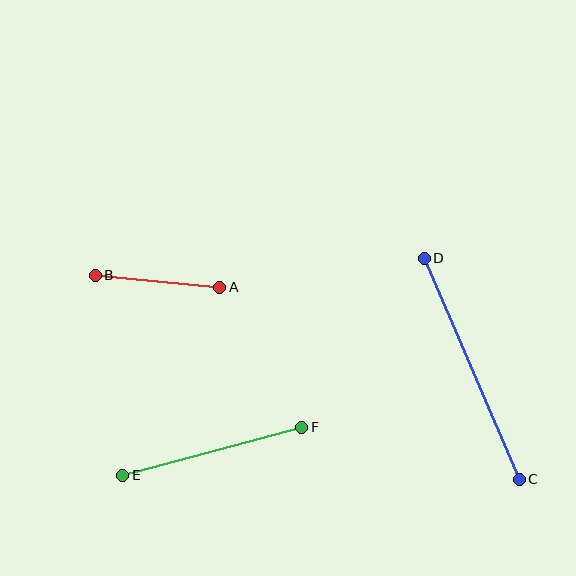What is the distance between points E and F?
The distance is approximately 185 pixels.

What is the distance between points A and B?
The distance is approximately 125 pixels.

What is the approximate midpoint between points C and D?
The midpoint is at approximately (472, 369) pixels.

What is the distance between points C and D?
The distance is approximately 241 pixels.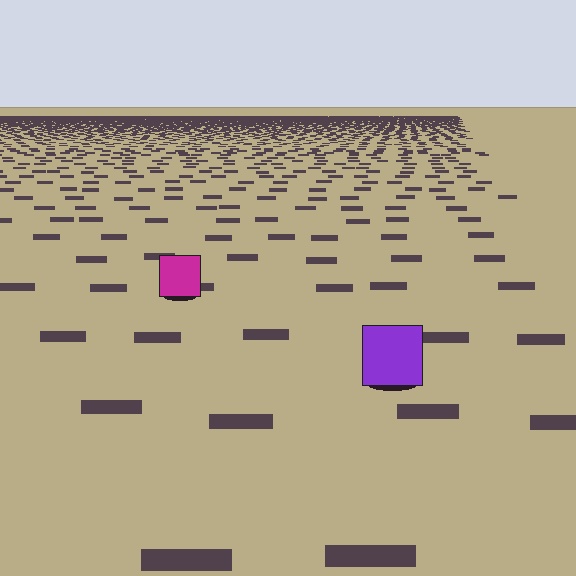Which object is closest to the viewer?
The purple square is closest. The texture marks near it are larger and more spread out.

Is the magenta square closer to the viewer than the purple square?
No. The purple square is closer — you can tell from the texture gradient: the ground texture is coarser near it.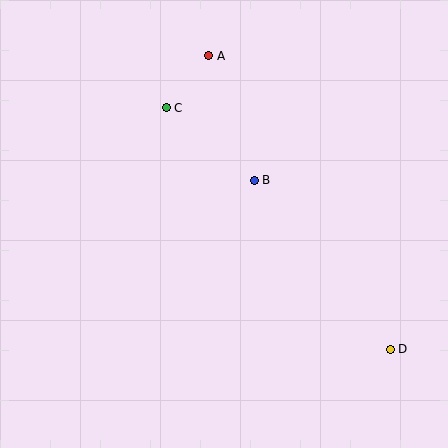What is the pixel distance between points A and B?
The distance between A and B is 133 pixels.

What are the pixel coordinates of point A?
Point A is at (209, 56).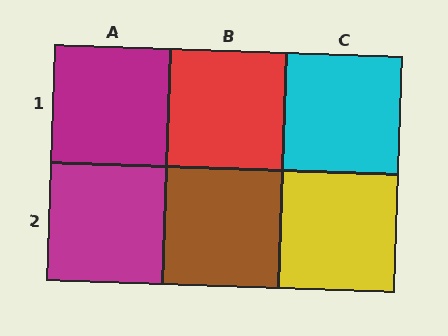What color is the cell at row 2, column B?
Brown.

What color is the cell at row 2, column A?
Magenta.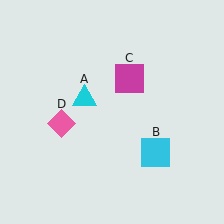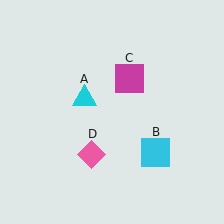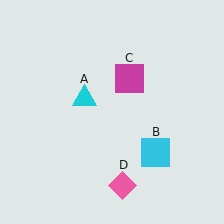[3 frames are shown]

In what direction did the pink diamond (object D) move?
The pink diamond (object D) moved down and to the right.